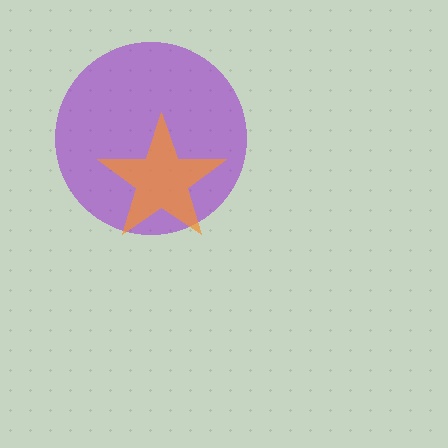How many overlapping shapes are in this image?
There are 2 overlapping shapes in the image.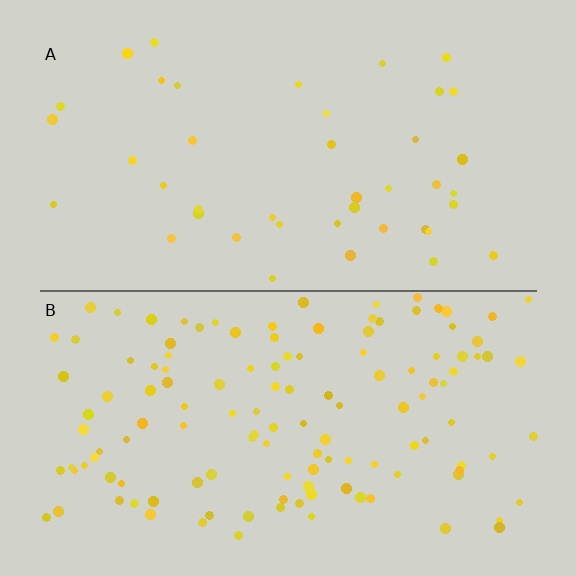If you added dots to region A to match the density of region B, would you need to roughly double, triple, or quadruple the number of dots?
Approximately triple.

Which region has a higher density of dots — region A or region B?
B (the bottom).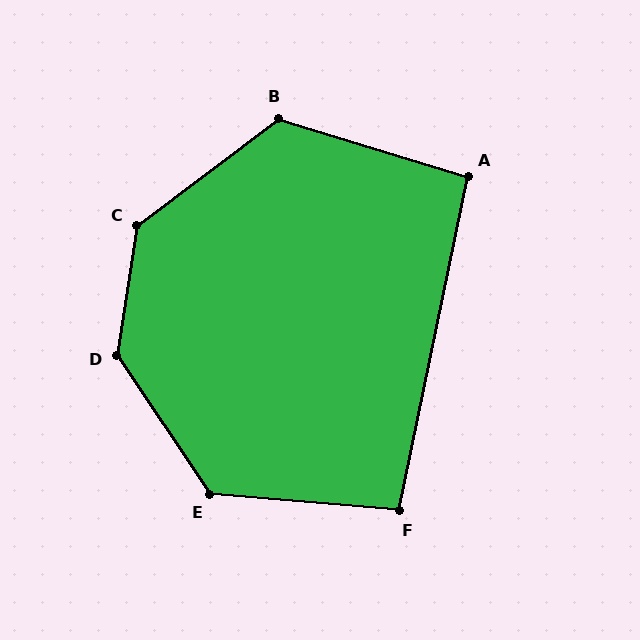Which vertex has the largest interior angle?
D, at approximately 138 degrees.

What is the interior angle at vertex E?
Approximately 129 degrees (obtuse).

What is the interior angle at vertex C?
Approximately 136 degrees (obtuse).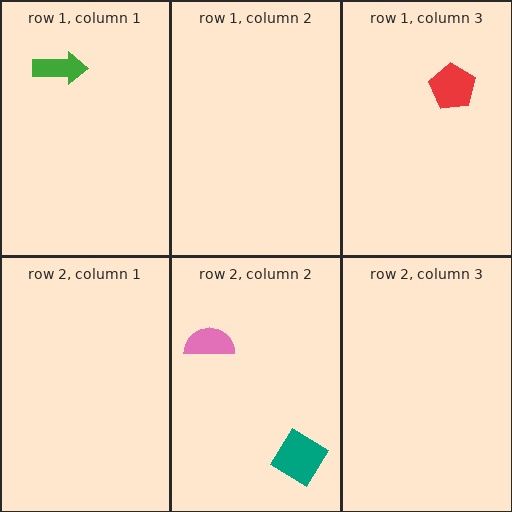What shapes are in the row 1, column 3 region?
The red pentagon.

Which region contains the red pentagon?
The row 1, column 3 region.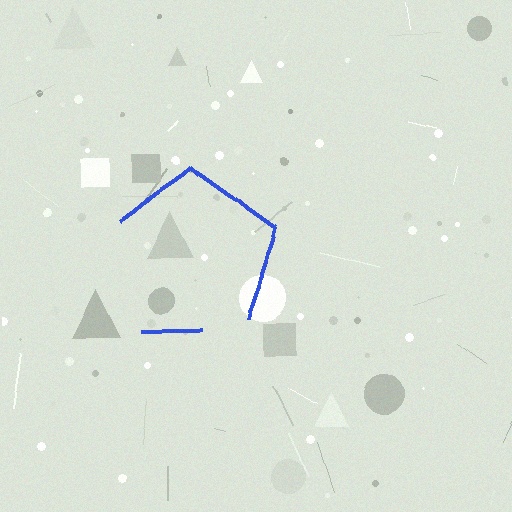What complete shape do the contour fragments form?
The contour fragments form a pentagon.